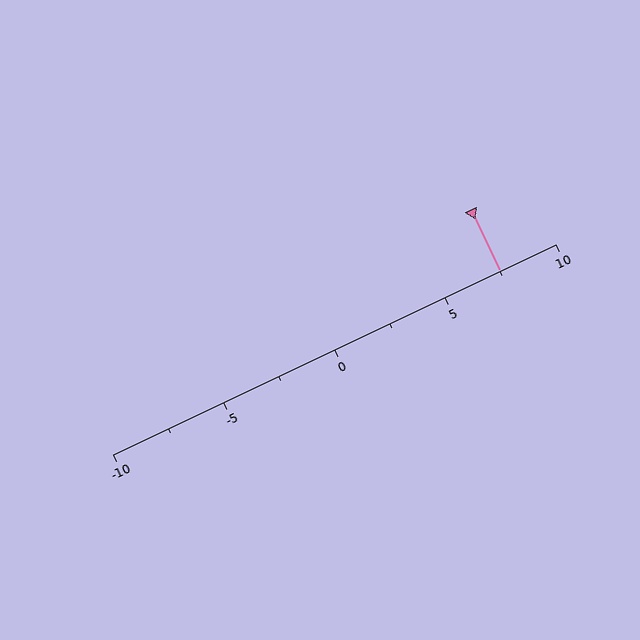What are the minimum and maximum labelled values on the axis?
The axis runs from -10 to 10.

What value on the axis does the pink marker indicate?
The marker indicates approximately 7.5.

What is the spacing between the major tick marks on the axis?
The major ticks are spaced 5 apart.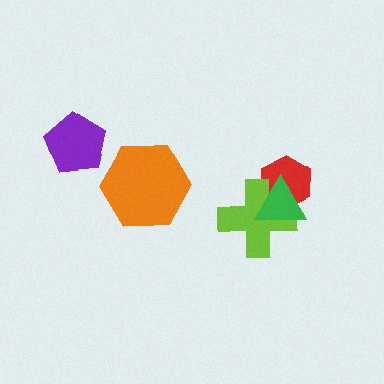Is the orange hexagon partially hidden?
No, no other shape covers it.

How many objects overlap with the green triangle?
2 objects overlap with the green triangle.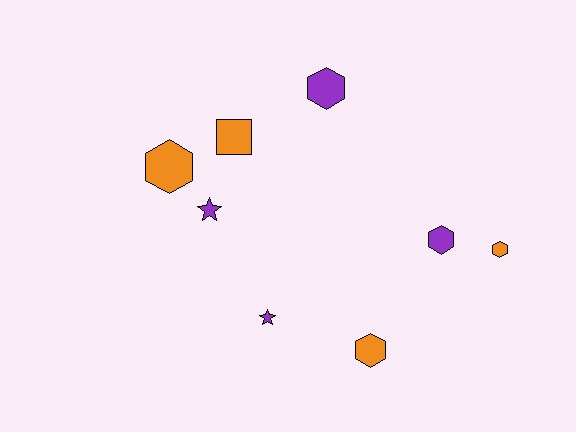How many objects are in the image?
There are 8 objects.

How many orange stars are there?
There are no orange stars.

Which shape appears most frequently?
Hexagon, with 5 objects.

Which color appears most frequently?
Purple, with 4 objects.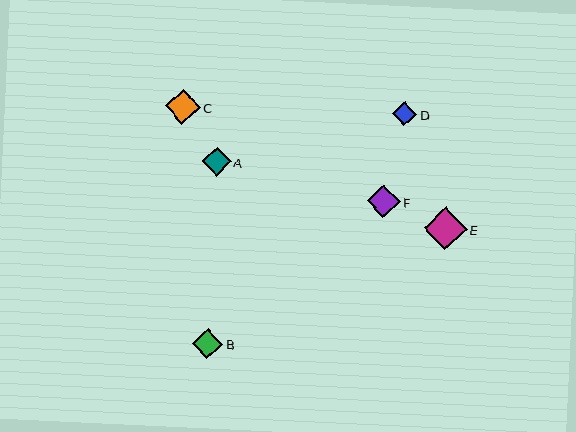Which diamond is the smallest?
Diamond D is the smallest with a size of approximately 24 pixels.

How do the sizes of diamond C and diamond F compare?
Diamond C and diamond F are approximately the same size.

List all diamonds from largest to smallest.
From largest to smallest: E, C, F, B, A, D.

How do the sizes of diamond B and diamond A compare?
Diamond B and diamond A are approximately the same size.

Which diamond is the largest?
Diamond E is the largest with a size of approximately 43 pixels.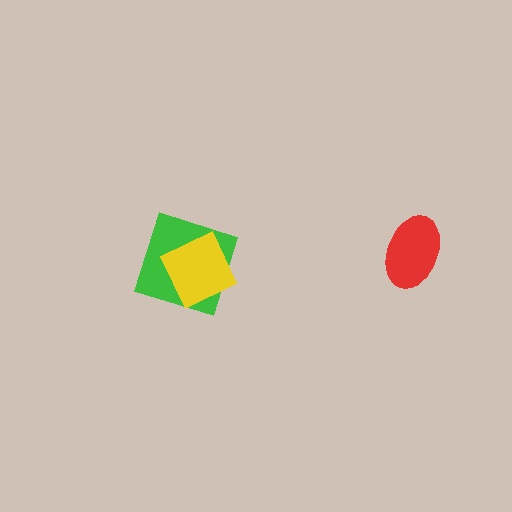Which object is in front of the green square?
The yellow square is in front of the green square.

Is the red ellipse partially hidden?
No, no other shape covers it.